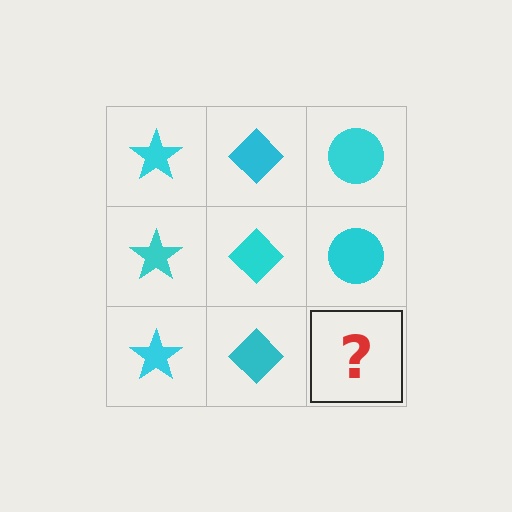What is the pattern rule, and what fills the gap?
The rule is that each column has a consistent shape. The gap should be filled with a cyan circle.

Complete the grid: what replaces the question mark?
The question mark should be replaced with a cyan circle.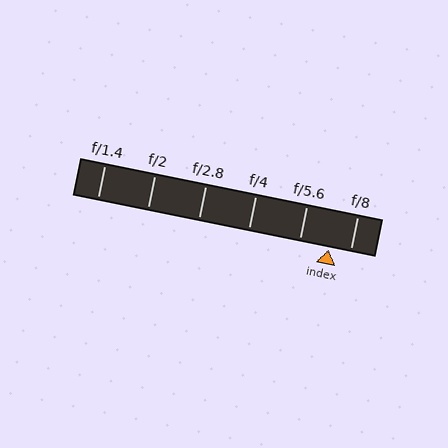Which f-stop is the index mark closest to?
The index mark is closest to f/8.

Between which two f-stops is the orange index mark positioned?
The index mark is between f/5.6 and f/8.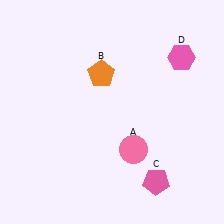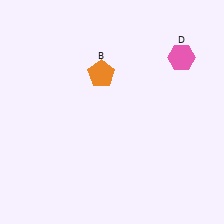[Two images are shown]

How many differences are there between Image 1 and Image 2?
There are 2 differences between the two images.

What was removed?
The pink circle (A), the pink pentagon (C) were removed in Image 2.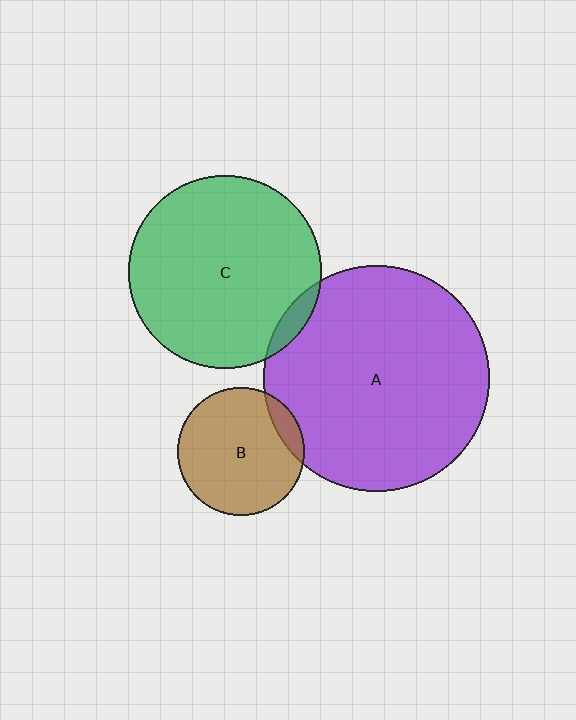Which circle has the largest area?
Circle A (purple).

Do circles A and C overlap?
Yes.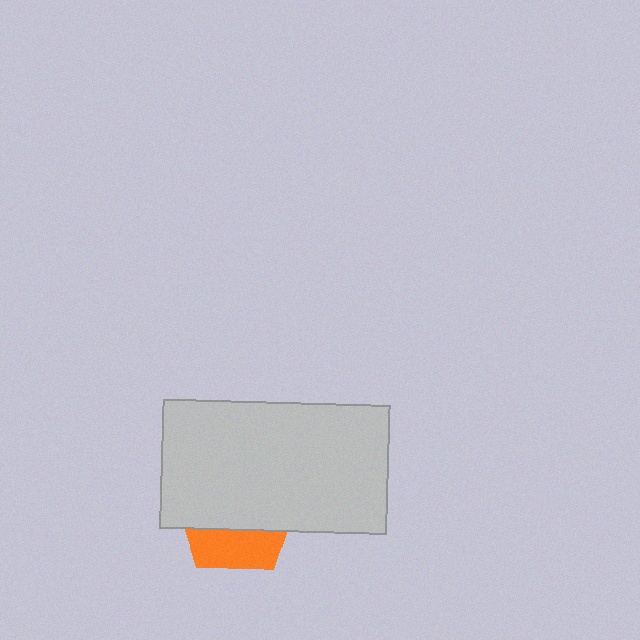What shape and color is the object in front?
The object in front is a light gray rectangle.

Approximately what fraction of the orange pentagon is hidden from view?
Roughly 67% of the orange pentagon is hidden behind the light gray rectangle.